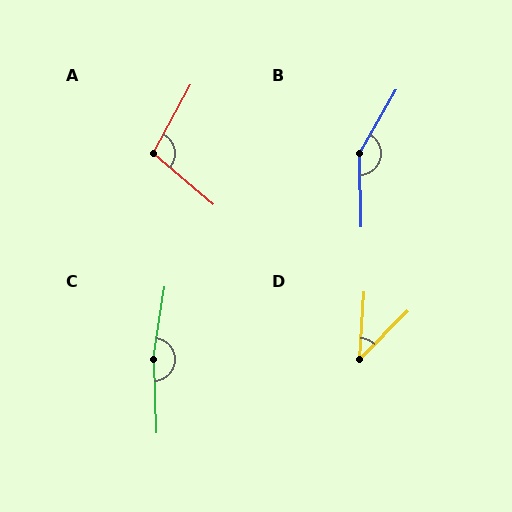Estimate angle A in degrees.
Approximately 102 degrees.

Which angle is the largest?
C, at approximately 169 degrees.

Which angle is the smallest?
D, at approximately 41 degrees.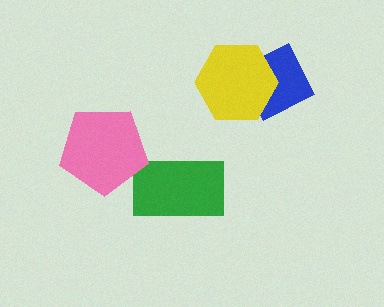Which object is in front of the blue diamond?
The yellow hexagon is in front of the blue diamond.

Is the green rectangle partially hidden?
No, no other shape covers it.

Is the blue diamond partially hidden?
Yes, it is partially covered by another shape.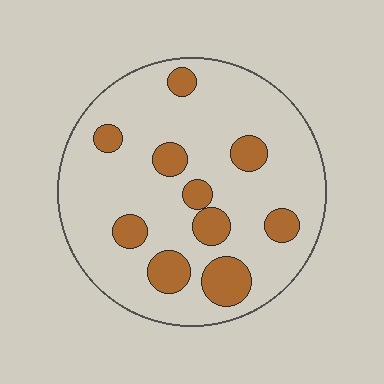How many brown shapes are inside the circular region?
10.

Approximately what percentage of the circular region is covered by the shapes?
Approximately 20%.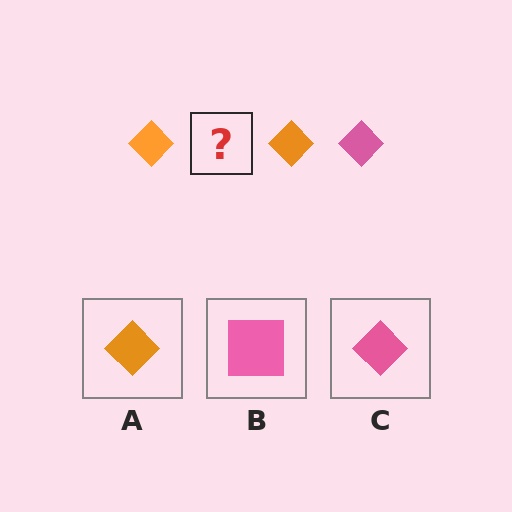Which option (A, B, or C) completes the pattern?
C.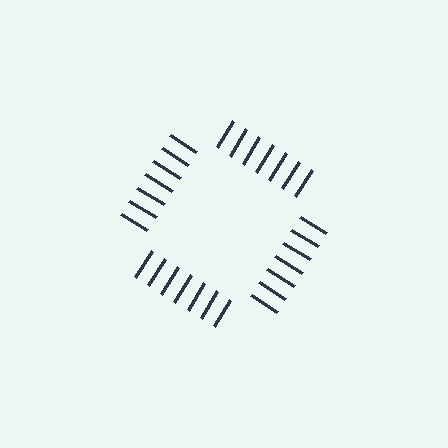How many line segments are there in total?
28 — 7 along each of the 4 edges.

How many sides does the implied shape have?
4 sides — the line-ends trace a square.